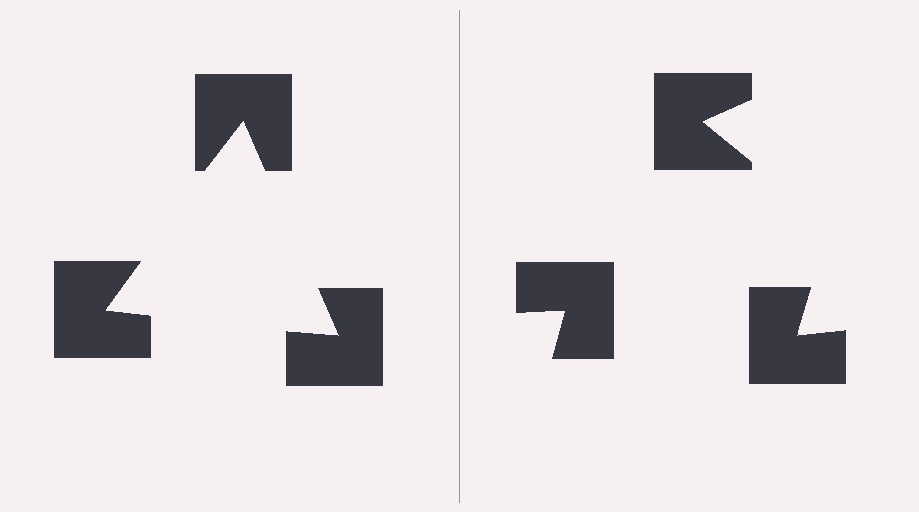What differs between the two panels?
The notched squares are positioned identically on both sides; only the wedge orientations differ. On the left they align to a triangle; on the right they are misaligned.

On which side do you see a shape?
An illusory triangle appears on the left side. On the right side the wedge cuts are rotated, so no coherent shape forms.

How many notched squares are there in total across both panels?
6 — 3 on each side.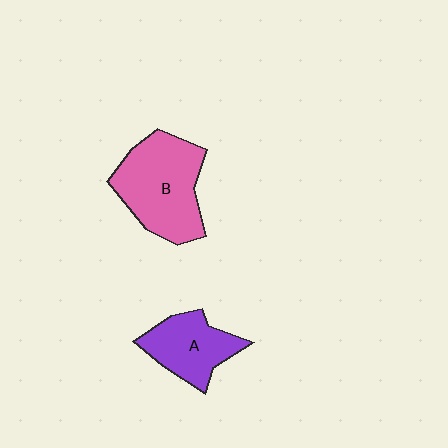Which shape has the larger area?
Shape B (pink).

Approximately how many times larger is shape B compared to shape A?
Approximately 1.5 times.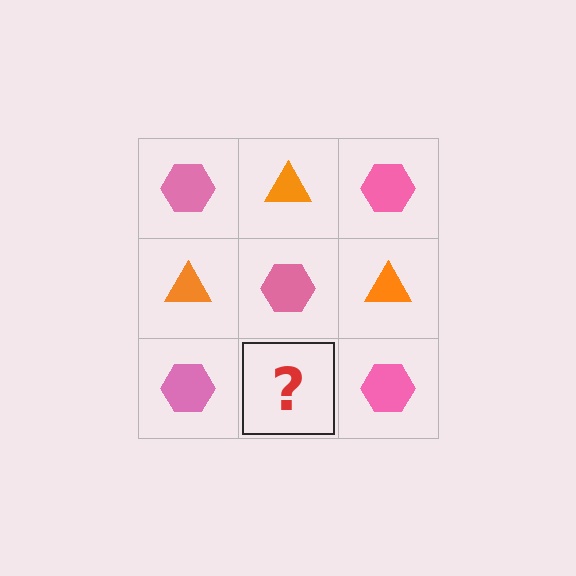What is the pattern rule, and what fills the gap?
The rule is that it alternates pink hexagon and orange triangle in a checkerboard pattern. The gap should be filled with an orange triangle.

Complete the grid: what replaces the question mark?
The question mark should be replaced with an orange triangle.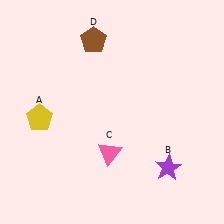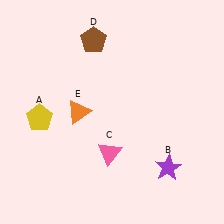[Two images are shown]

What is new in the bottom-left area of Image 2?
An orange triangle (E) was added in the bottom-left area of Image 2.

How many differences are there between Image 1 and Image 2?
There is 1 difference between the two images.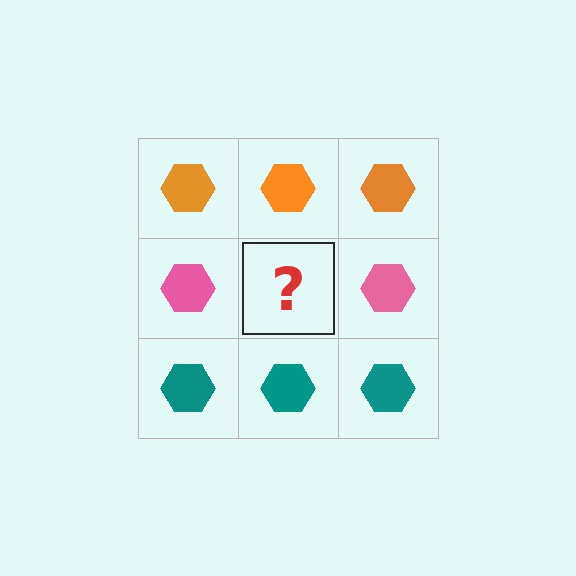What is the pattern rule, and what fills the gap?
The rule is that each row has a consistent color. The gap should be filled with a pink hexagon.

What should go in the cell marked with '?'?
The missing cell should contain a pink hexagon.